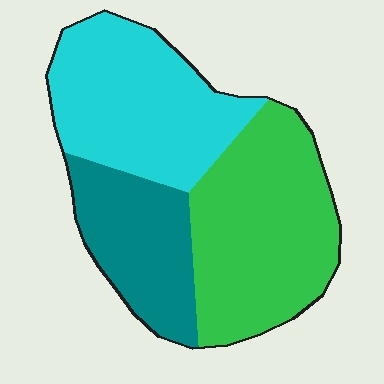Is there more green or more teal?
Green.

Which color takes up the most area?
Green, at roughly 40%.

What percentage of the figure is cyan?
Cyan takes up about three eighths (3/8) of the figure.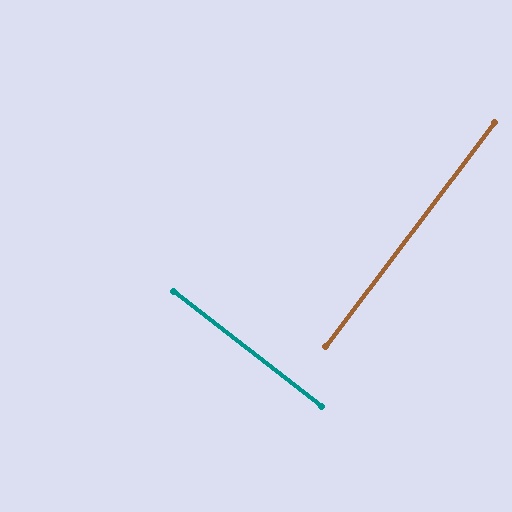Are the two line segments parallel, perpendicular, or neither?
Perpendicular — they meet at approximately 89°.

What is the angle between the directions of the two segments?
Approximately 89 degrees.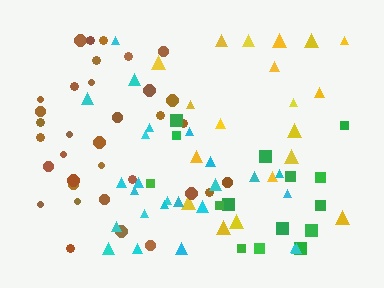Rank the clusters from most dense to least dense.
brown, cyan, yellow, green.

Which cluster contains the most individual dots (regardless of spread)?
Brown (35).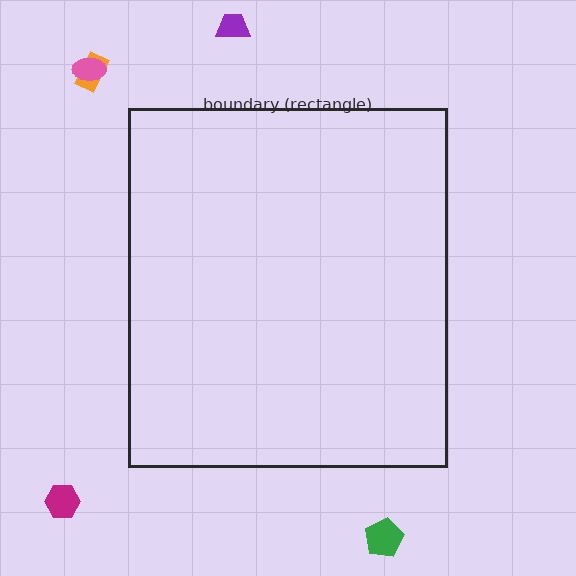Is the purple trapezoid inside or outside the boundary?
Outside.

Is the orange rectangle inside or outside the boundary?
Outside.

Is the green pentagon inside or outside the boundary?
Outside.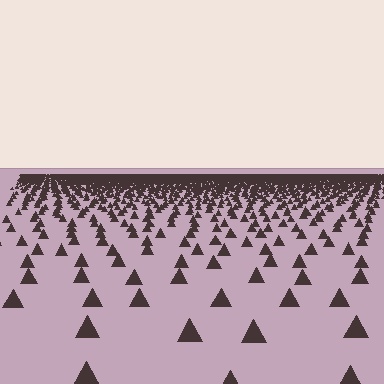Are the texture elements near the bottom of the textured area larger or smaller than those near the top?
Larger. Near the bottom, elements are closer to the viewer and appear at a bigger on-screen size.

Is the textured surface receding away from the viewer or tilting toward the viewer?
The surface is receding away from the viewer. Texture elements get smaller and denser toward the top.